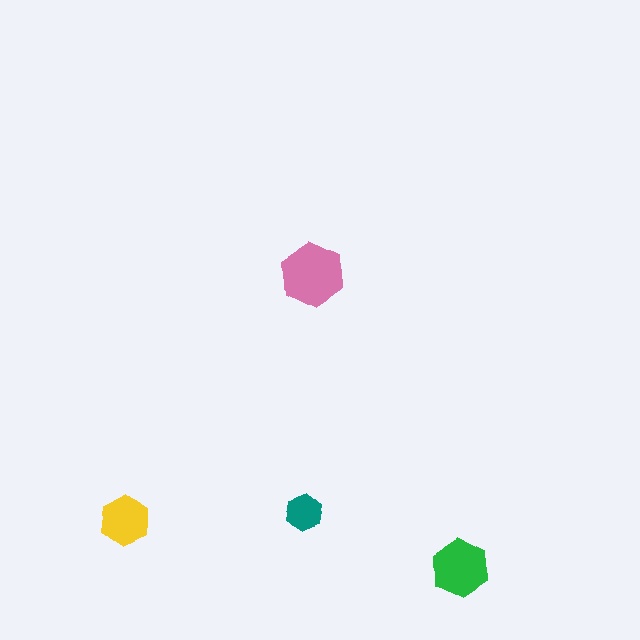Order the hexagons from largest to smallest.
the pink one, the green one, the yellow one, the teal one.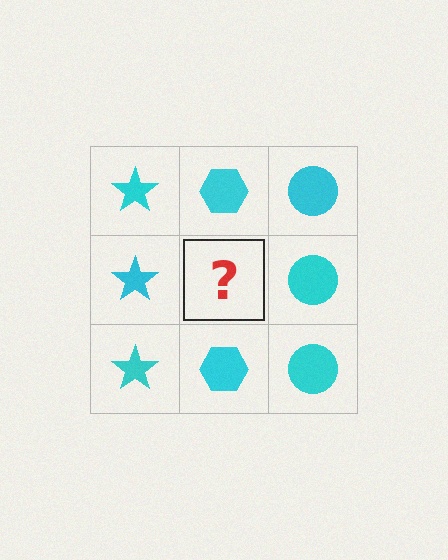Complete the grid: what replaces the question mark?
The question mark should be replaced with a cyan hexagon.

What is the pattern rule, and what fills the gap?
The rule is that each column has a consistent shape. The gap should be filled with a cyan hexagon.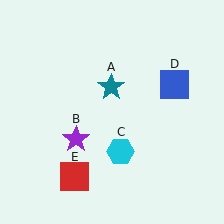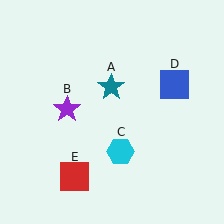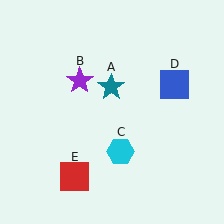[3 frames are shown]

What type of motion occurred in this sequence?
The purple star (object B) rotated clockwise around the center of the scene.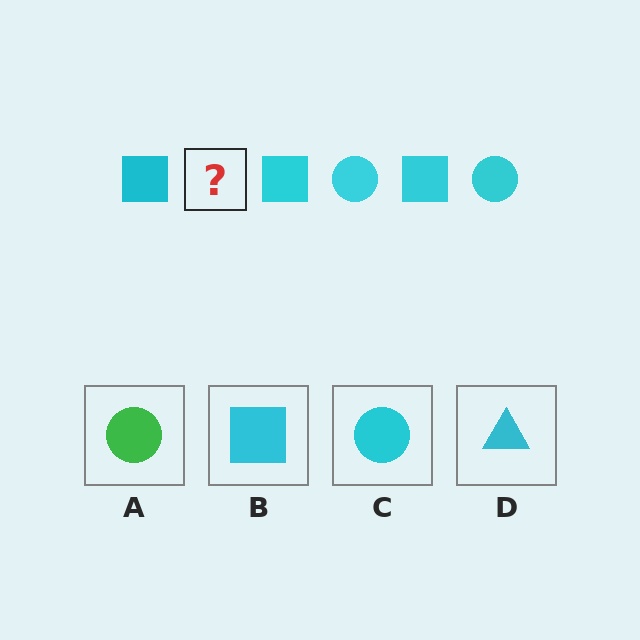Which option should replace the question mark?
Option C.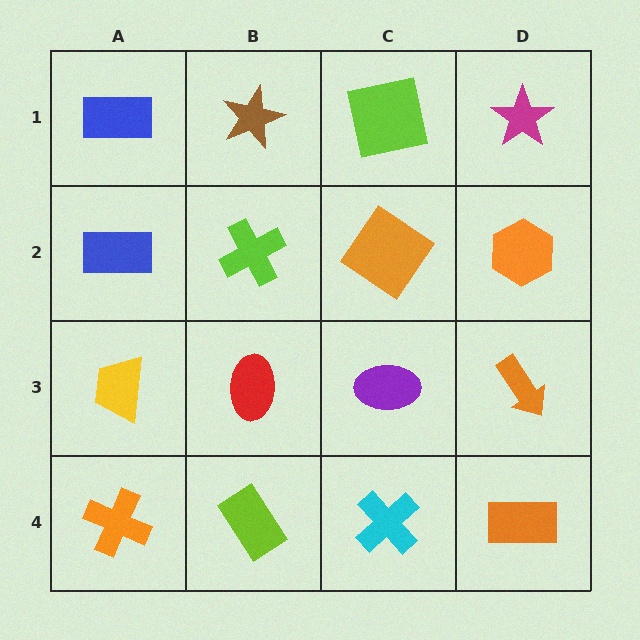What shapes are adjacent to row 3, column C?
An orange diamond (row 2, column C), a cyan cross (row 4, column C), a red ellipse (row 3, column B), an orange arrow (row 3, column D).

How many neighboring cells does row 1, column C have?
3.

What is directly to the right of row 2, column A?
A lime cross.